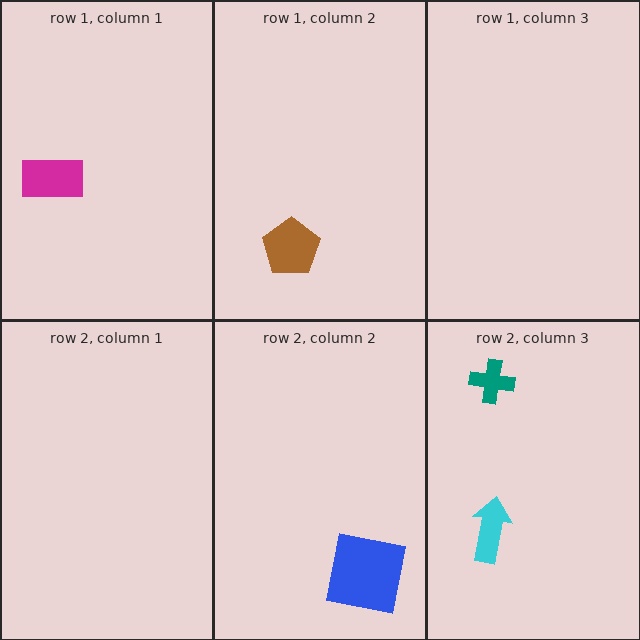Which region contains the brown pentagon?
The row 1, column 2 region.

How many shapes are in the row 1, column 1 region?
1.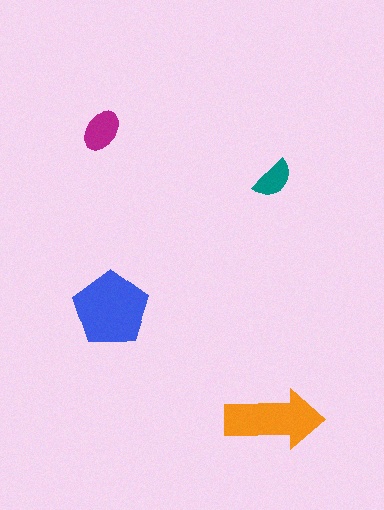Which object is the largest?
The blue pentagon.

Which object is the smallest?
The teal semicircle.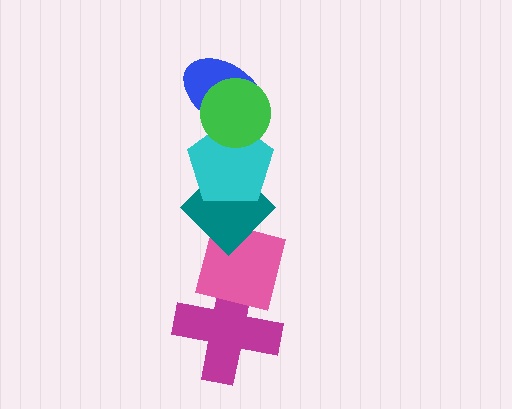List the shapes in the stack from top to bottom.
From top to bottom: the green circle, the blue ellipse, the cyan pentagon, the teal diamond, the pink square, the magenta cross.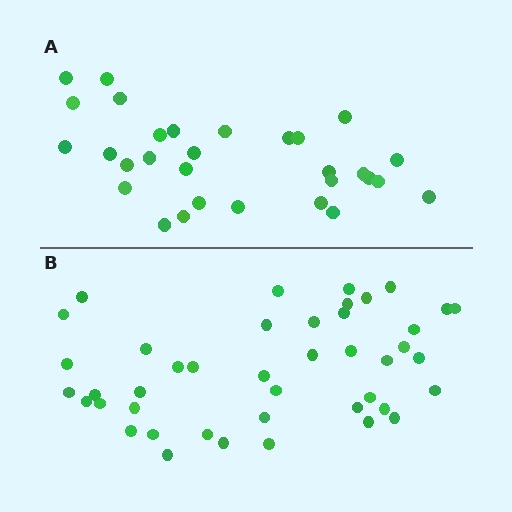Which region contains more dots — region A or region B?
Region B (the bottom region) has more dots.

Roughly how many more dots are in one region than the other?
Region B has approximately 15 more dots than region A.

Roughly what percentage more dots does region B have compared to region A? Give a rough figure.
About 45% more.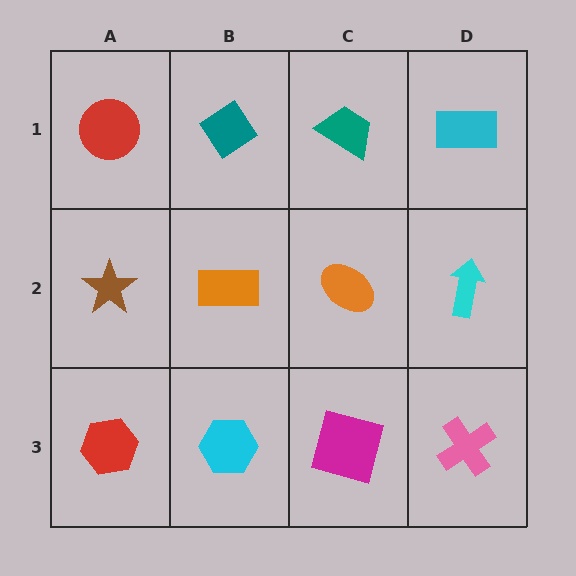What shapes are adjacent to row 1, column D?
A cyan arrow (row 2, column D), a teal trapezoid (row 1, column C).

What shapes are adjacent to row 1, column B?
An orange rectangle (row 2, column B), a red circle (row 1, column A), a teal trapezoid (row 1, column C).